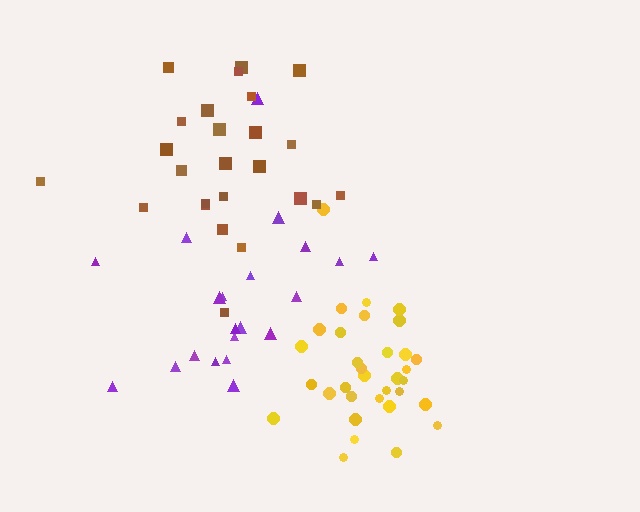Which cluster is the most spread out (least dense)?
Purple.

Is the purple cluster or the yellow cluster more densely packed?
Yellow.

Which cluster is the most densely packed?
Yellow.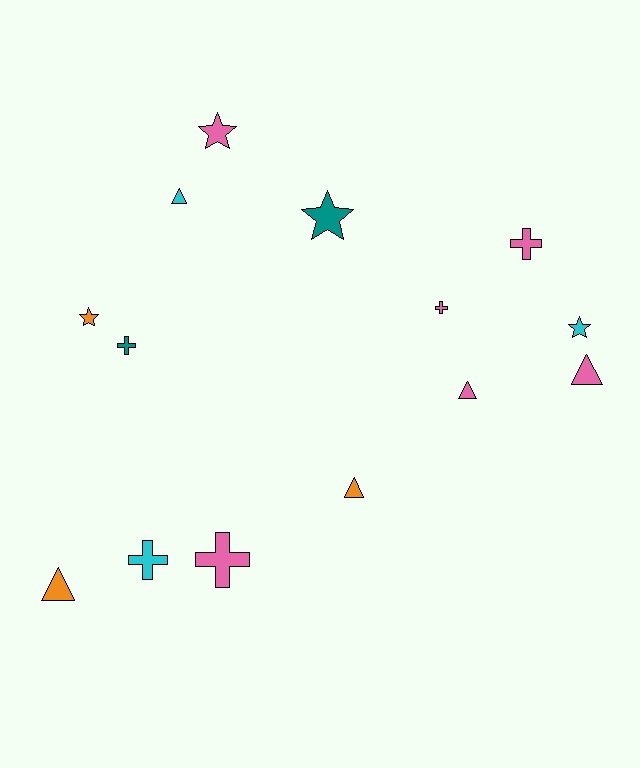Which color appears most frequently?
Pink, with 6 objects.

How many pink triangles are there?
There are 2 pink triangles.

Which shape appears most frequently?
Cross, with 5 objects.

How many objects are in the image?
There are 14 objects.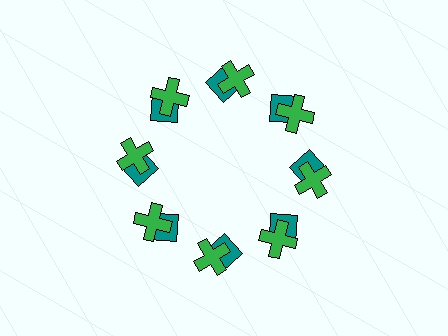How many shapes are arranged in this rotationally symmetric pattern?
There are 16 shapes, arranged in 8 groups of 2.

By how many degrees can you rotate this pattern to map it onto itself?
The pattern maps onto itself every 45 degrees of rotation.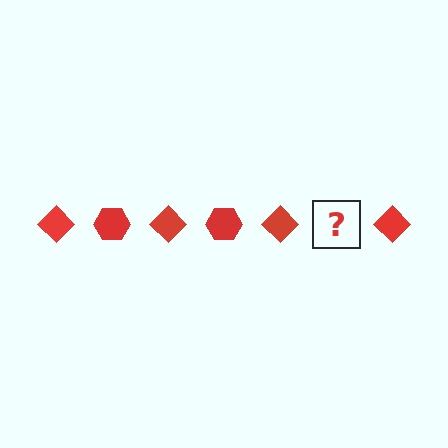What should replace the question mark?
The question mark should be replaced with a red hexagon.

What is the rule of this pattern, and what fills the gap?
The rule is that the pattern cycles through diamond, hexagon shapes in red. The gap should be filled with a red hexagon.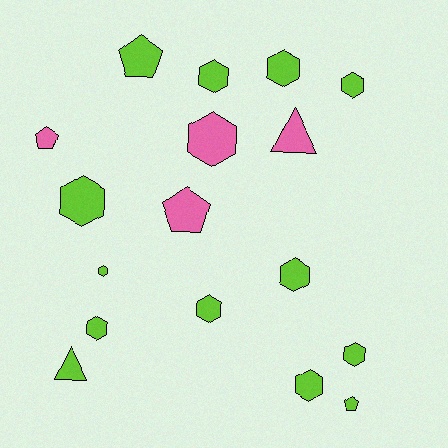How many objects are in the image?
There are 17 objects.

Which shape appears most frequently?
Hexagon, with 11 objects.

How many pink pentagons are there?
There are 2 pink pentagons.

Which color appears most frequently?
Lime, with 13 objects.